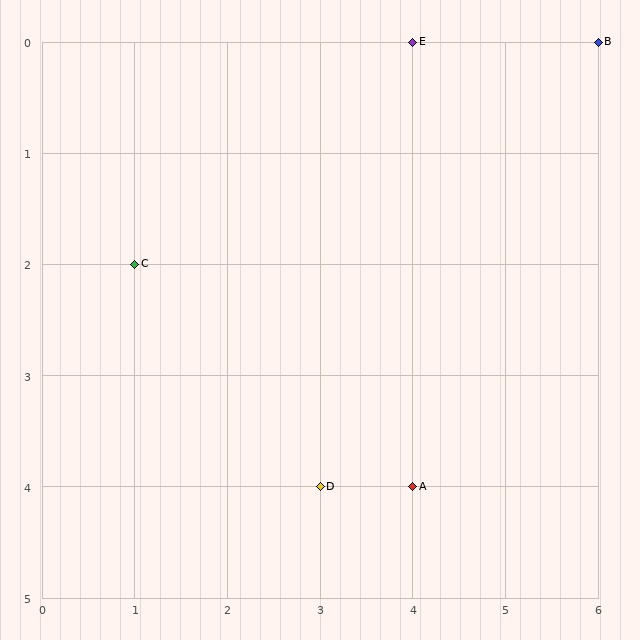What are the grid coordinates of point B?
Point B is at grid coordinates (6, 0).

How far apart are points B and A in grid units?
Points B and A are 2 columns and 4 rows apart (about 4.5 grid units diagonally).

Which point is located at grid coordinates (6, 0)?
Point B is at (6, 0).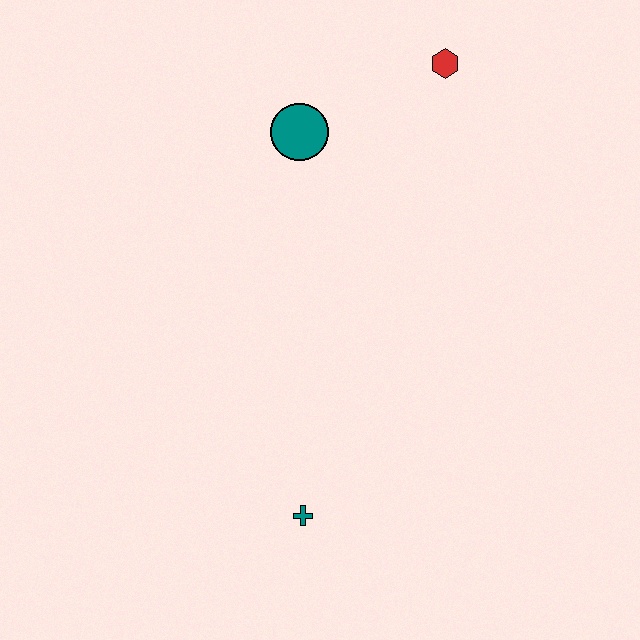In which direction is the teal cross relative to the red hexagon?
The teal cross is below the red hexagon.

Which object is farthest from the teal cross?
The red hexagon is farthest from the teal cross.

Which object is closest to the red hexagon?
The teal circle is closest to the red hexagon.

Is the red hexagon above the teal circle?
Yes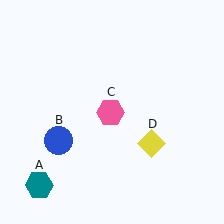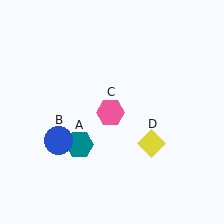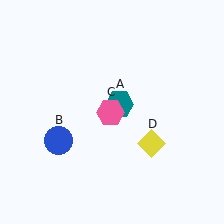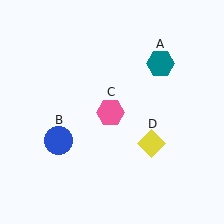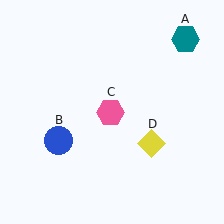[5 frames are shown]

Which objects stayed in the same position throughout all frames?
Blue circle (object B) and pink hexagon (object C) and yellow diamond (object D) remained stationary.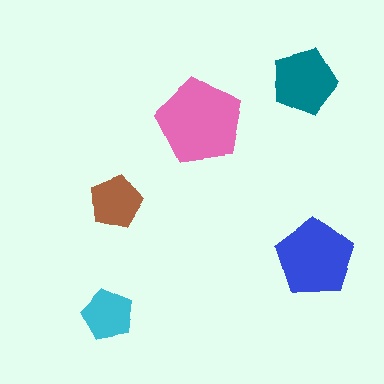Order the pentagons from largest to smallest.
the pink one, the blue one, the teal one, the brown one, the cyan one.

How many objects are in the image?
There are 5 objects in the image.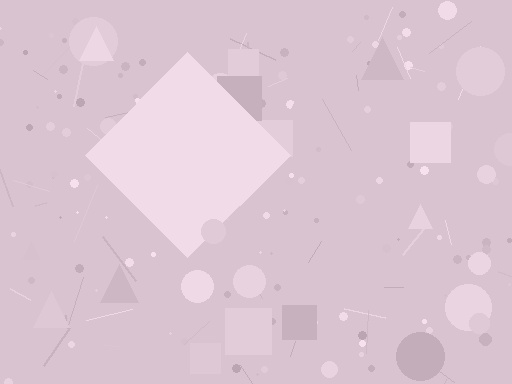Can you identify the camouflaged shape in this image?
The camouflaged shape is a diamond.